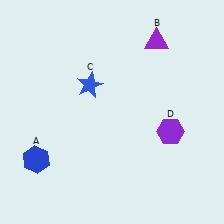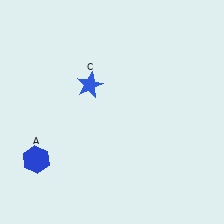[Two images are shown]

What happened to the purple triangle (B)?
The purple triangle (B) was removed in Image 2. It was in the top-right area of Image 1.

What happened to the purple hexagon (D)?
The purple hexagon (D) was removed in Image 2. It was in the bottom-right area of Image 1.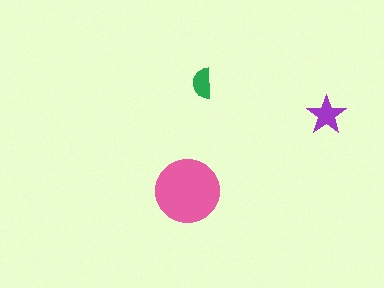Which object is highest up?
The green semicircle is topmost.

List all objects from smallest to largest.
The green semicircle, the purple star, the pink circle.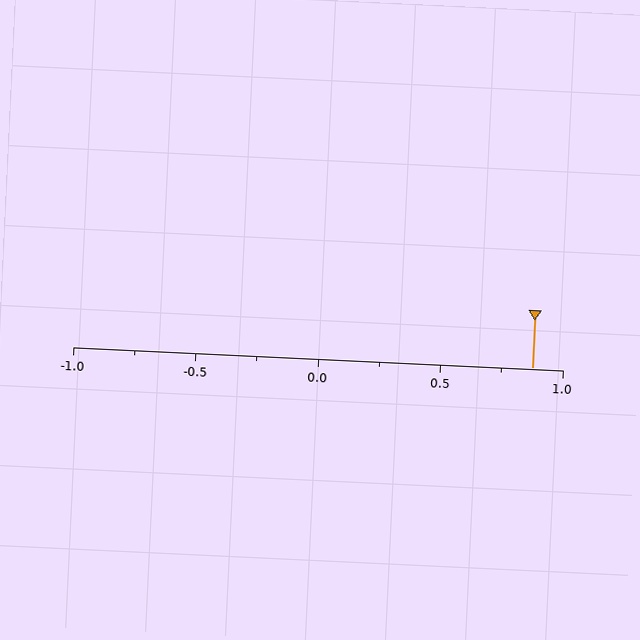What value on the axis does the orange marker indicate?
The marker indicates approximately 0.88.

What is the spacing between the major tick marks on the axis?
The major ticks are spaced 0.5 apart.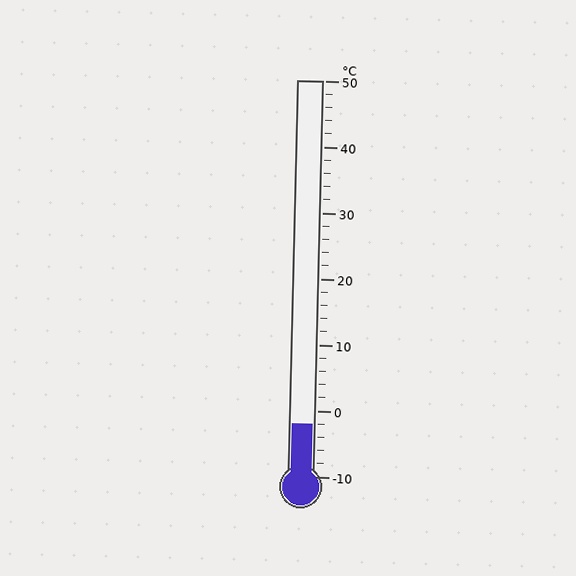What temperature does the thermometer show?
The thermometer shows approximately -2°C.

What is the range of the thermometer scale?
The thermometer scale ranges from -10°C to 50°C.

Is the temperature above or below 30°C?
The temperature is below 30°C.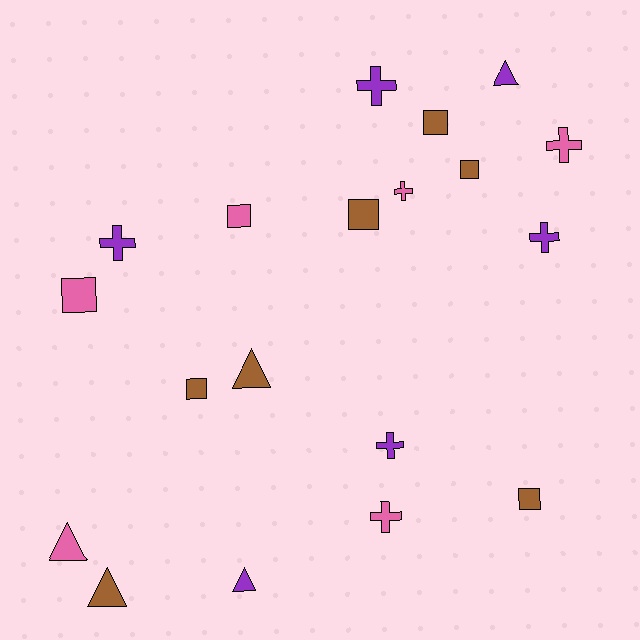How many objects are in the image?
There are 19 objects.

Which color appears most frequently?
Brown, with 7 objects.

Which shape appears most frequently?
Cross, with 7 objects.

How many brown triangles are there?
There are 2 brown triangles.